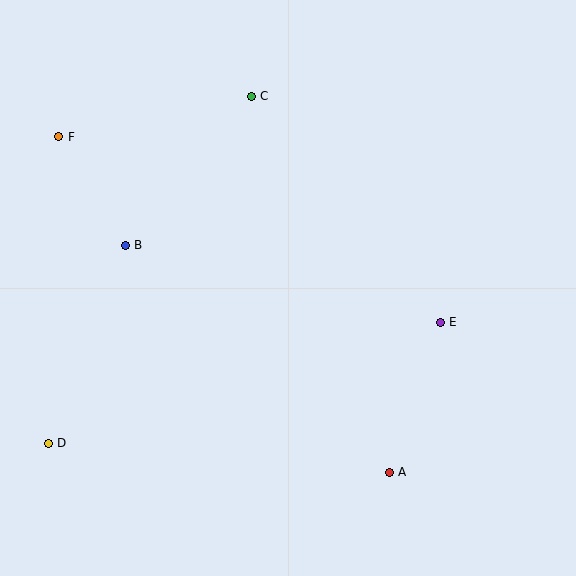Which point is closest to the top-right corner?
Point C is closest to the top-right corner.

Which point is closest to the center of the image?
Point E at (440, 322) is closest to the center.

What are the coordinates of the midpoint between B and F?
The midpoint between B and F is at (92, 191).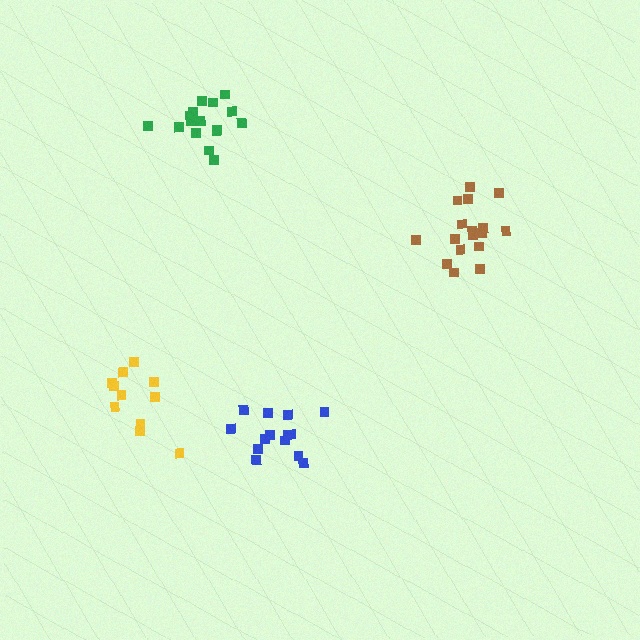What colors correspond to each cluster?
The clusters are colored: brown, green, yellow, blue.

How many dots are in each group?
Group 1: 17 dots, Group 2: 16 dots, Group 3: 11 dots, Group 4: 14 dots (58 total).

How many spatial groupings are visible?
There are 4 spatial groupings.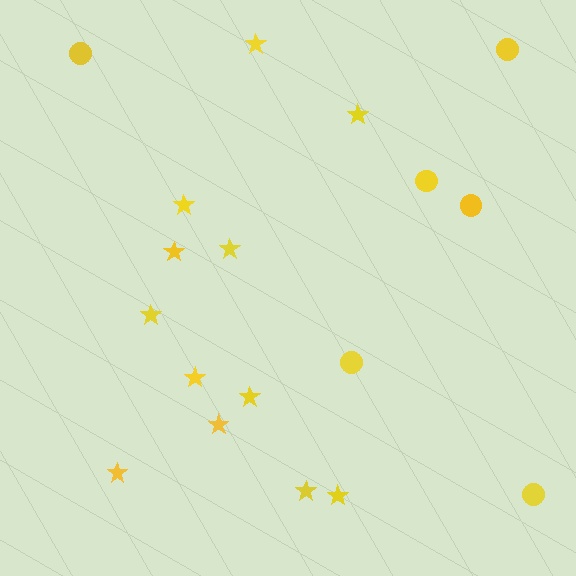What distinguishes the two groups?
There are 2 groups: one group of stars (12) and one group of circles (6).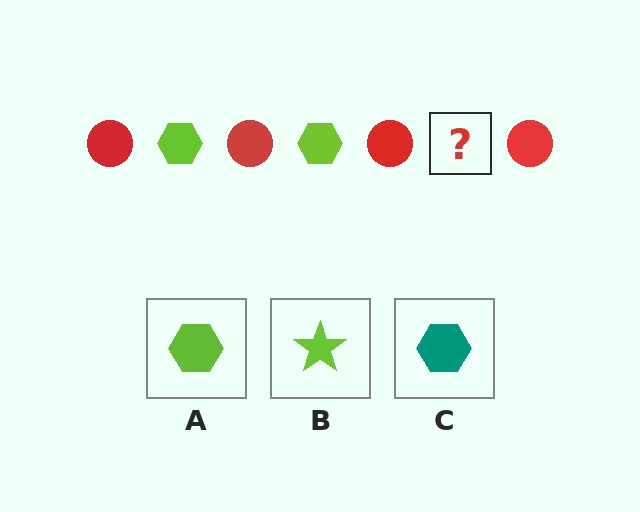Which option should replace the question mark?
Option A.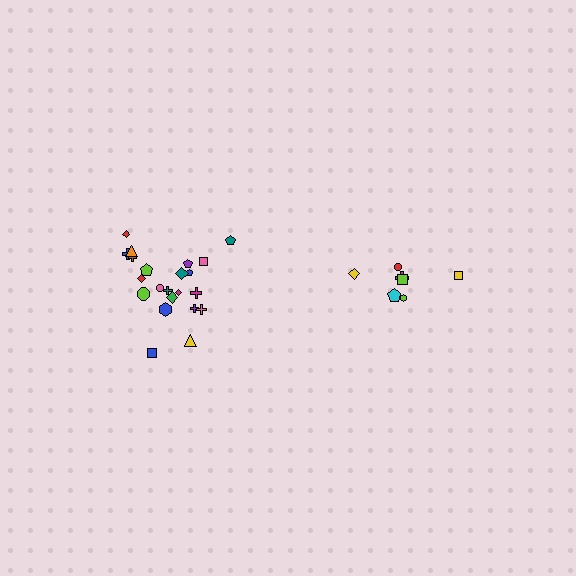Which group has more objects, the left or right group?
The left group.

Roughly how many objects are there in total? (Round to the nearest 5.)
Roughly 30 objects in total.